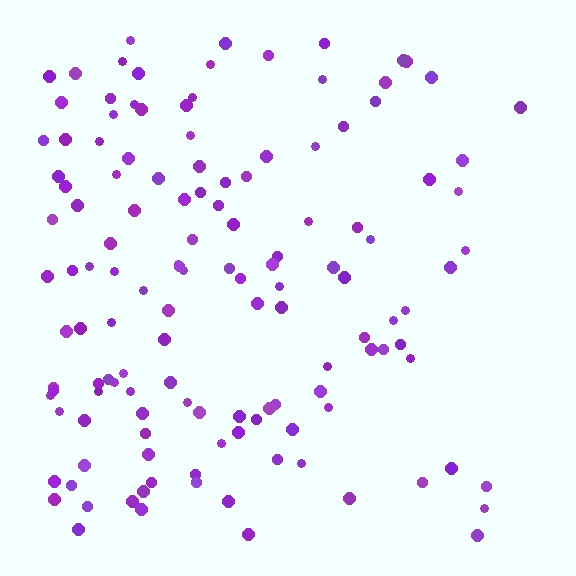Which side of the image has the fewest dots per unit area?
The right.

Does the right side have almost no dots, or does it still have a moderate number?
Still a moderate number, just noticeably fewer than the left.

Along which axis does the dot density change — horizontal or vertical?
Horizontal.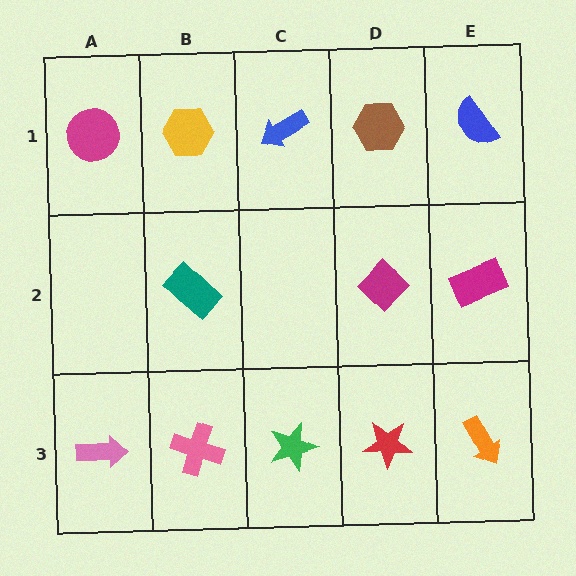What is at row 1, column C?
A blue arrow.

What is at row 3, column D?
A red star.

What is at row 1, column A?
A magenta circle.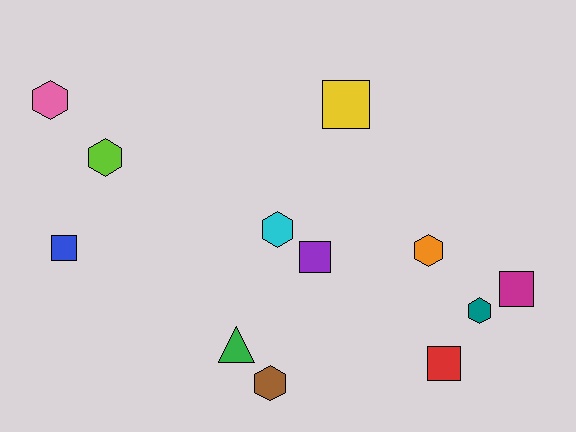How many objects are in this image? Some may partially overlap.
There are 12 objects.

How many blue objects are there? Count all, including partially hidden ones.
There is 1 blue object.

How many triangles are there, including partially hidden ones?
There is 1 triangle.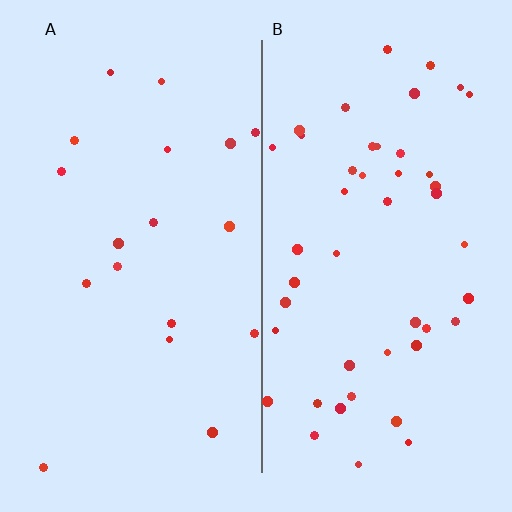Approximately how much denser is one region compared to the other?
Approximately 2.5× — region B over region A.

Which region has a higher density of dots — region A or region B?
B (the right).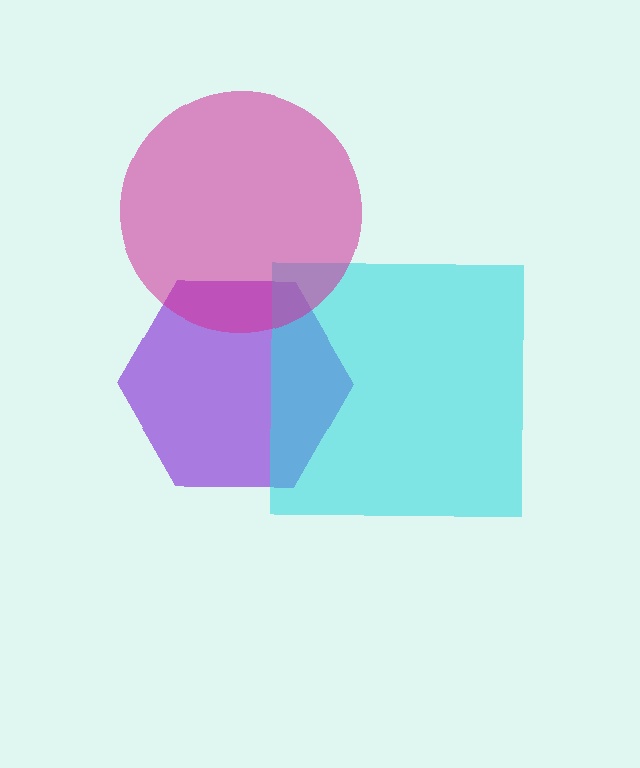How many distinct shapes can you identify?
There are 3 distinct shapes: a purple hexagon, a cyan square, a magenta circle.